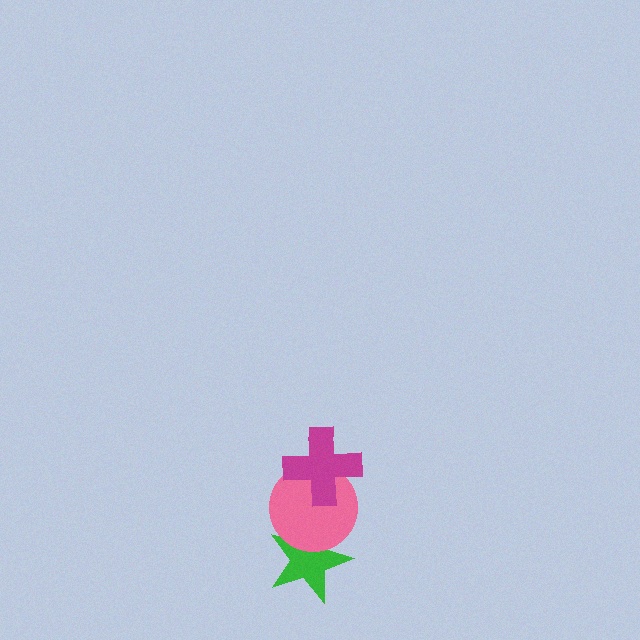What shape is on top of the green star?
The pink circle is on top of the green star.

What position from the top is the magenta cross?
The magenta cross is 1st from the top.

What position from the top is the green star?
The green star is 3rd from the top.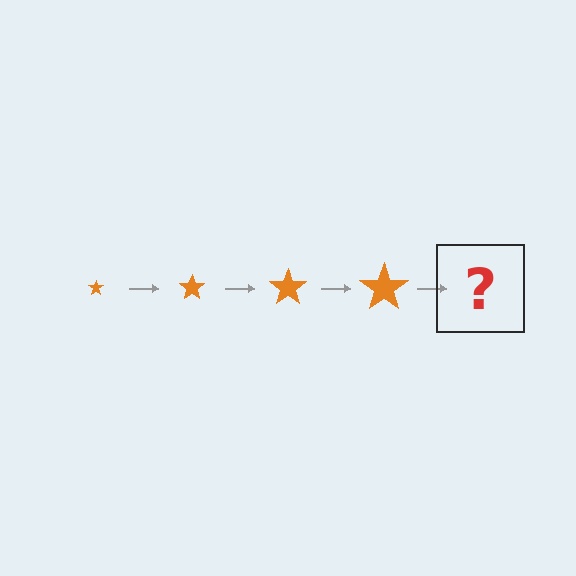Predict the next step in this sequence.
The next step is an orange star, larger than the previous one.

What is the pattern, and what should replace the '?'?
The pattern is that the star gets progressively larger each step. The '?' should be an orange star, larger than the previous one.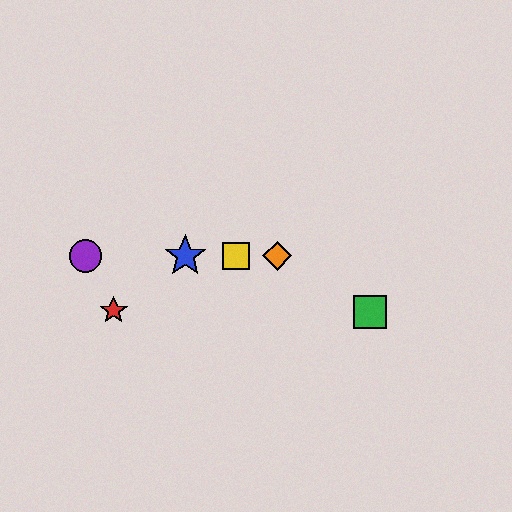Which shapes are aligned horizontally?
The blue star, the yellow square, the purple circle, the orange diamond are aligned horizontally.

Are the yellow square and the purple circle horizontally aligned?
Yes, both are at y≈256.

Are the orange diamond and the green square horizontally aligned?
No, the orange diamond is at y≈256 and the green square is at y≈312.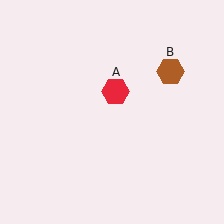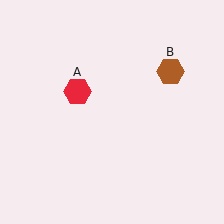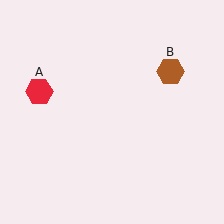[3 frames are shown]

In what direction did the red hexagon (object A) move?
The red hexagon (object A) moved left.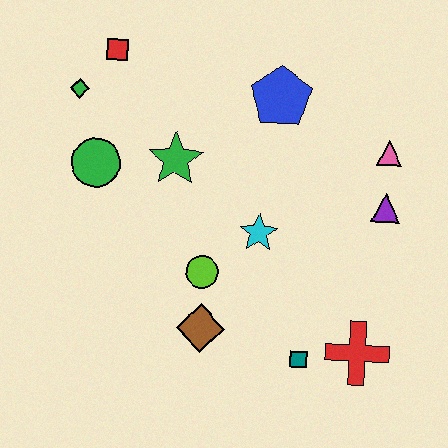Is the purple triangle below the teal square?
No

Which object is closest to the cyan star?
The lime circle is closest to the cyan star.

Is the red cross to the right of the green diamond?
Yes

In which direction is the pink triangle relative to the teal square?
The pink triangle is above the teal square.